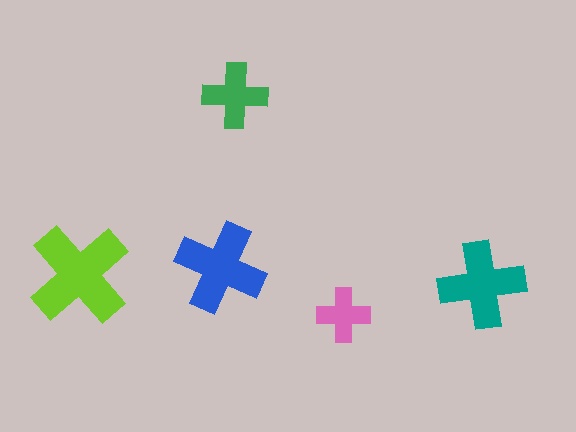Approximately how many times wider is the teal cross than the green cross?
About 1.5 times wider.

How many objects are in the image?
There are 5 objects in the image.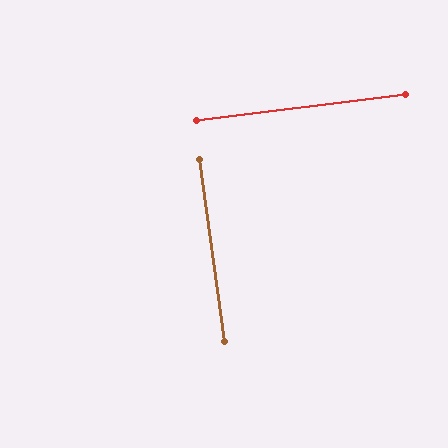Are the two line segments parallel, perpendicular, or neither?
Perpendicular — they meet at approximately 89°.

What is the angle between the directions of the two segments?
Approximately 89 degrees.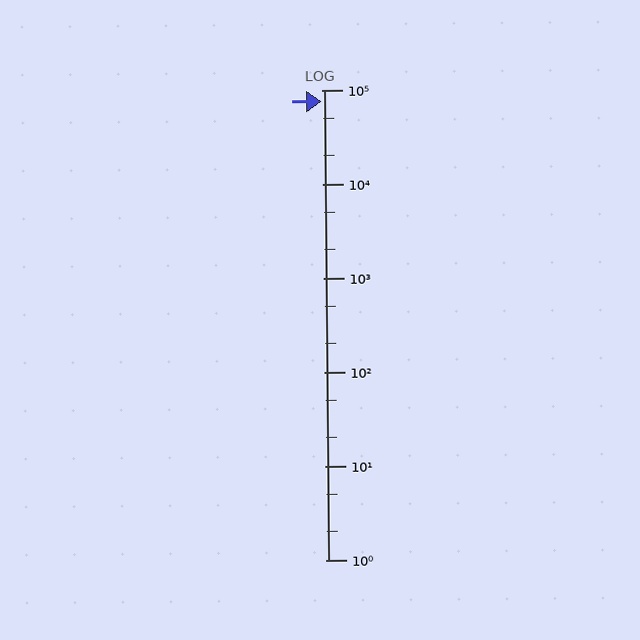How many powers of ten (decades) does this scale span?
The scale spans 5 decades, from 1 to 100000.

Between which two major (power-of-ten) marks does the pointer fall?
The pointer is between 10000 and 100000.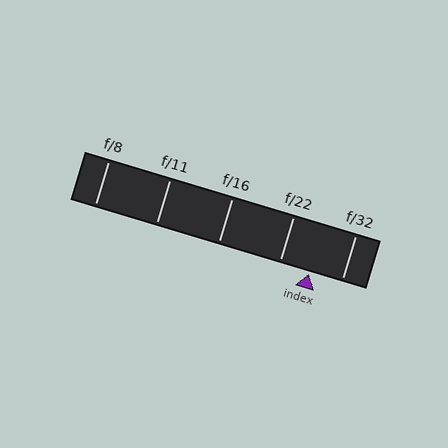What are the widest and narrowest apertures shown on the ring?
The widest aperture shown is f/8 and the narrowest is f/32.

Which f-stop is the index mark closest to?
The index mark is closest to f/22.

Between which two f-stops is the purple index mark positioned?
The index mark is between f/22 and f/32.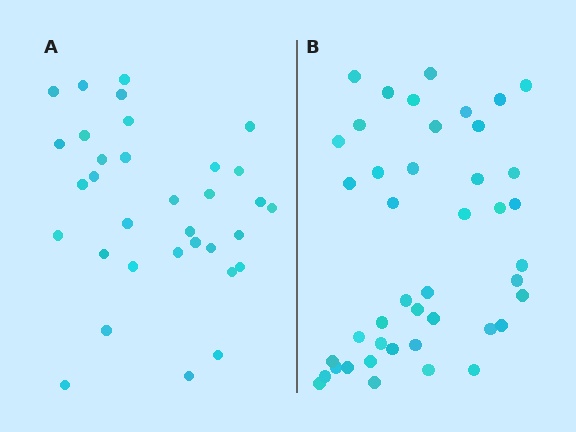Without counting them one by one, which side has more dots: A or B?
Region B (the right region) has more dots.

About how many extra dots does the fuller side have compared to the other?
Region B has roughly 10 or so more dots than region A.